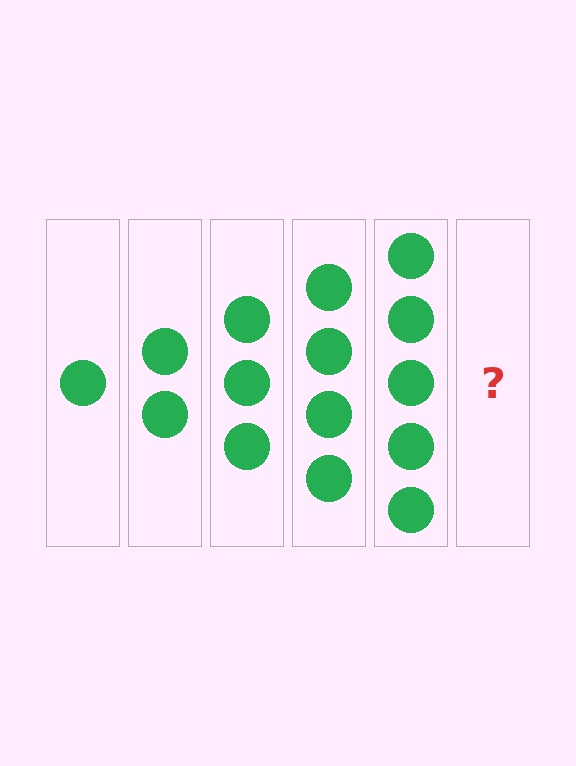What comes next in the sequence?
The next element should be 6 circles.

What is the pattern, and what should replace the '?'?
The pattern is that each step adds one more circle. The '?' should be 6 circles.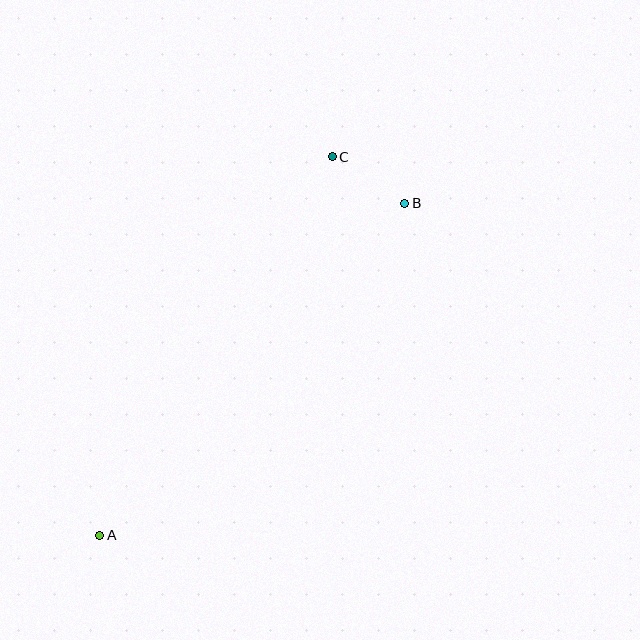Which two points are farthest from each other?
Points A and B are farthest from each other.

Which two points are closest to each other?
Points B and C are closest to each other.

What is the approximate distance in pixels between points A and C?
The distance between A and C is approximately 444 pixels.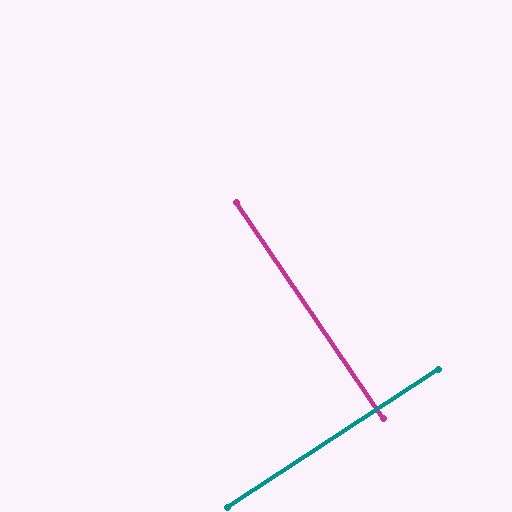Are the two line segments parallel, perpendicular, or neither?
Perpendicular — they meet at approximately 89°.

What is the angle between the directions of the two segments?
Approximately 89 degrees.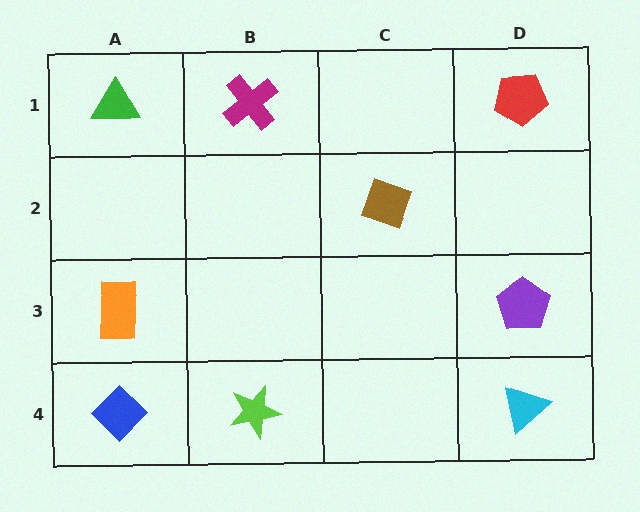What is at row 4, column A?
A blue diamond.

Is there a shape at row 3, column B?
No, that cell is empty.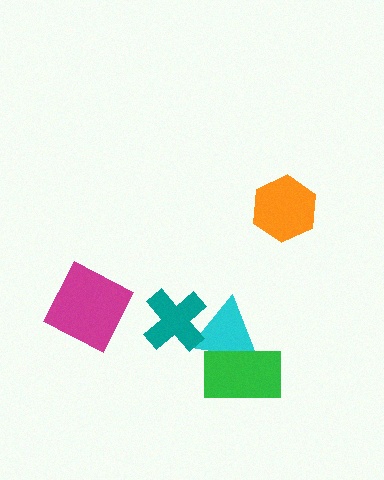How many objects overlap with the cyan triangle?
2 objects overlap with the cyan triangle.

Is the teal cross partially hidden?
No, no other shape covers it.